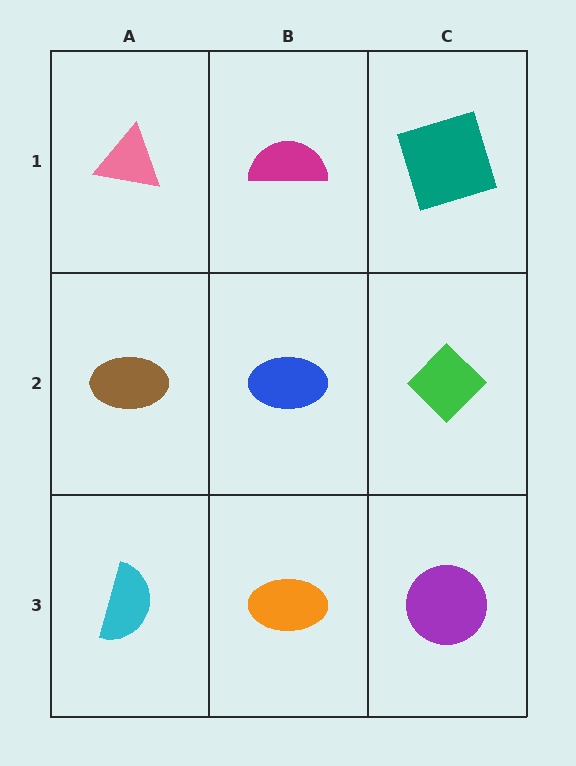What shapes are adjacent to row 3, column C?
A green diamond (row 2, column C), an orange ellipse (row 3, column B).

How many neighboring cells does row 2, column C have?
3.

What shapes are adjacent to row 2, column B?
A magenta semicircle (row 1, column B), an orange ellipse (row 3, column B), a brown ellipse (row 2, column A), a green diamond (row 2, column C).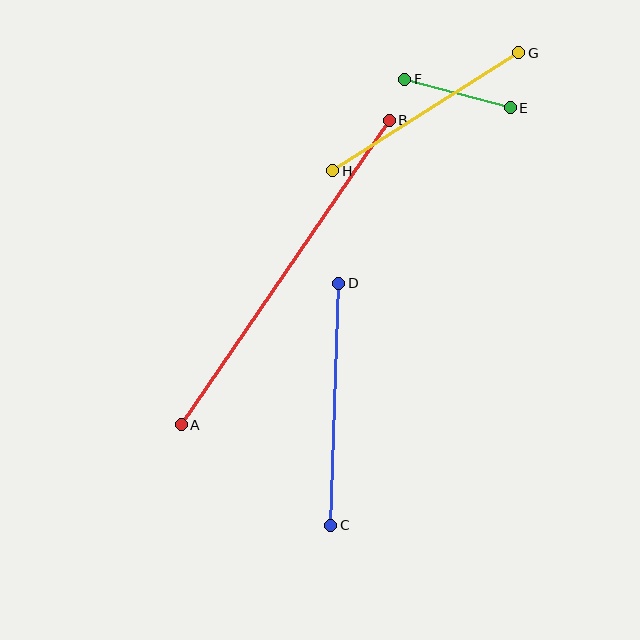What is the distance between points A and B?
The distance is approximately 369 pixels.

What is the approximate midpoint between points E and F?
The midpoint is at approximately (458, 94) pixels.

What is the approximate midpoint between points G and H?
The midpoint is at approximately (426, 112) pixels.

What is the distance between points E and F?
The distance is approximately 109 pixels.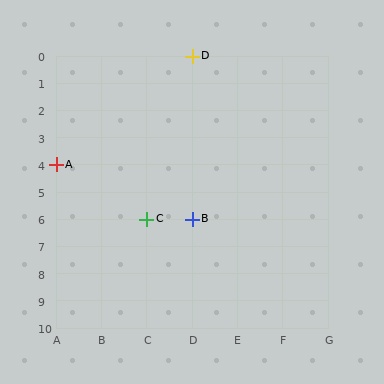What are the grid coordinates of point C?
Point C is at grid coordinates (C, 6).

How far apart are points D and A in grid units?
Points D and A are 3 columns and 4 rows apart (about 5.0 grid units diagonally).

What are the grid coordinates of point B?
Point B is at grid coordinates (D, 6).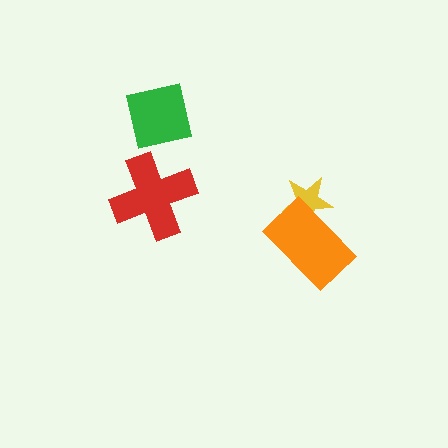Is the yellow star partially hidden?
Yes, it is partially covered by another shape.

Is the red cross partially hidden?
No, no other shape covers it.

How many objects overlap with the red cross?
0 objects overlap with the red cross.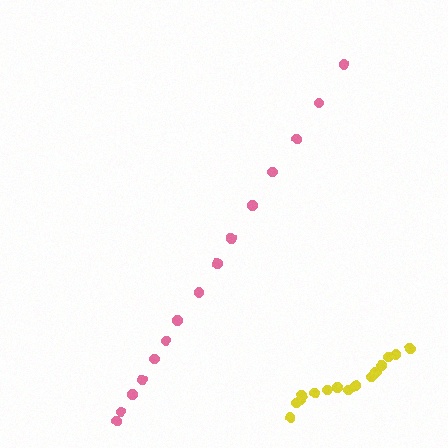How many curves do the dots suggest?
There are 2 distinct paths.